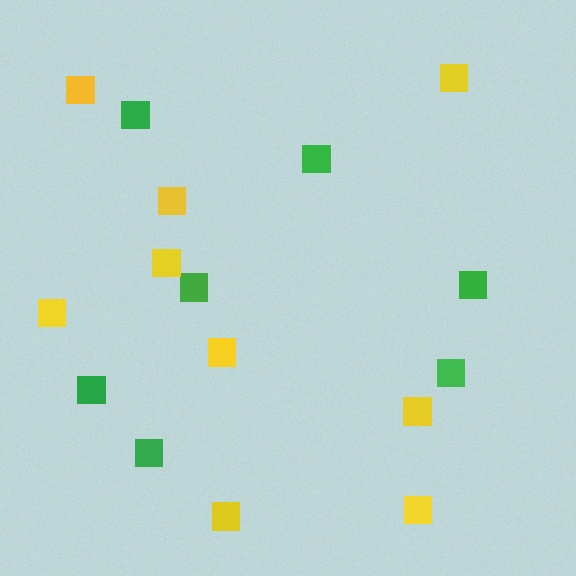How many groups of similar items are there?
There are 2 groups: one group of green squares (7) and one group of yellow squares (9).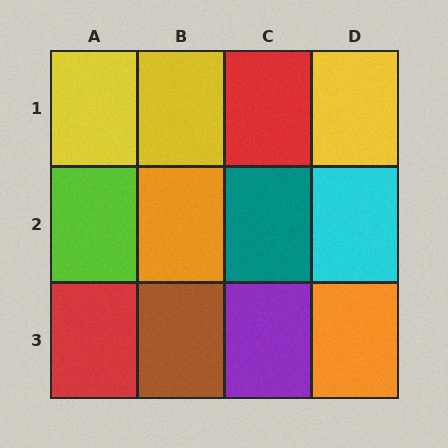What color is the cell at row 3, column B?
Brown.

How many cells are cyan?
1 cell is cyan.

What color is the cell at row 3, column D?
Orange.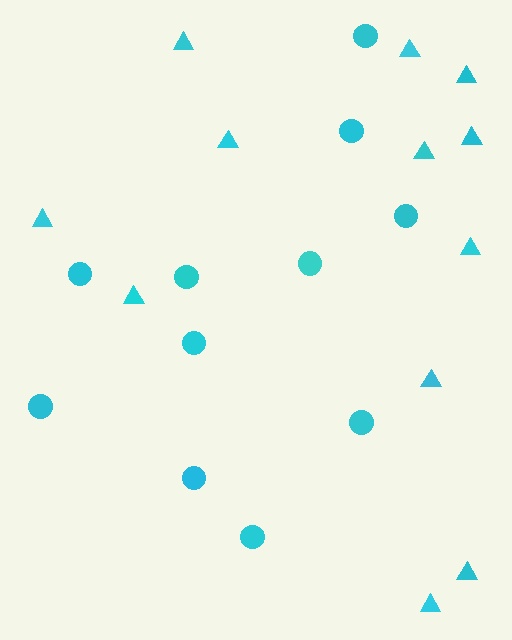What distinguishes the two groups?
There are 2 groups: one group of triangles (12) and one group of circles (11).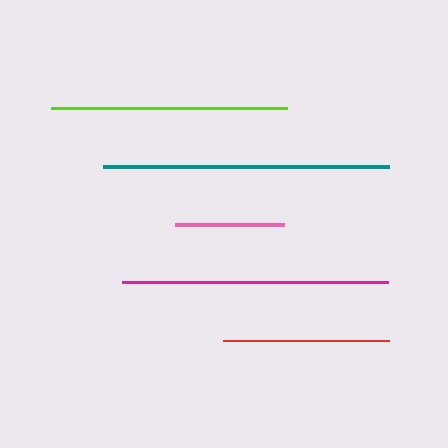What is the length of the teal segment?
The teal segment is approximately 286 pixels long.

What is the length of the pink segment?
The pink segment is approximately 109 pixels long.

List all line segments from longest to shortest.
From longest to shortest: teal, magenta, lime, red, pink.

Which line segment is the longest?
The teal line is the longest at approximately 286 pixels.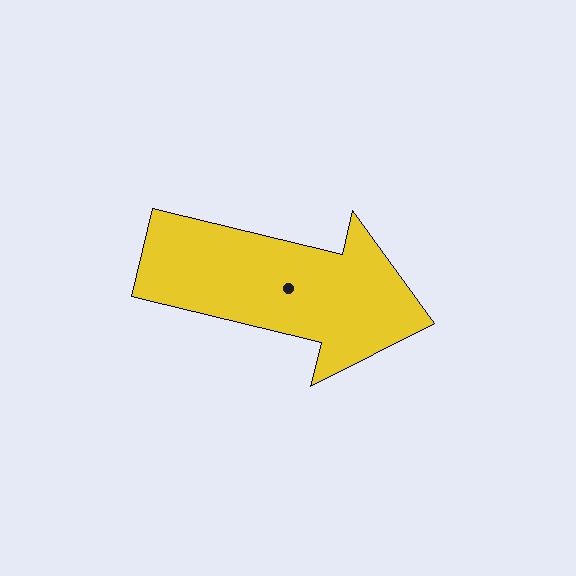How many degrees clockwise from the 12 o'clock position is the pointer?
Approximately 103 degrees.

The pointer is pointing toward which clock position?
Roughly 3 o'clock.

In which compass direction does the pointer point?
East.